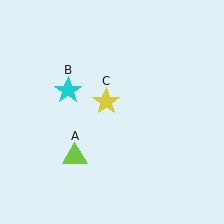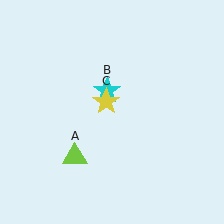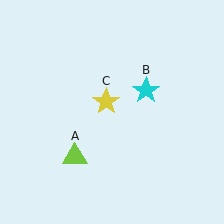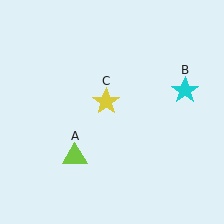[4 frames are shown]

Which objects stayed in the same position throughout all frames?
Lime triangle (object A) and yellow star (object C) remained stationary.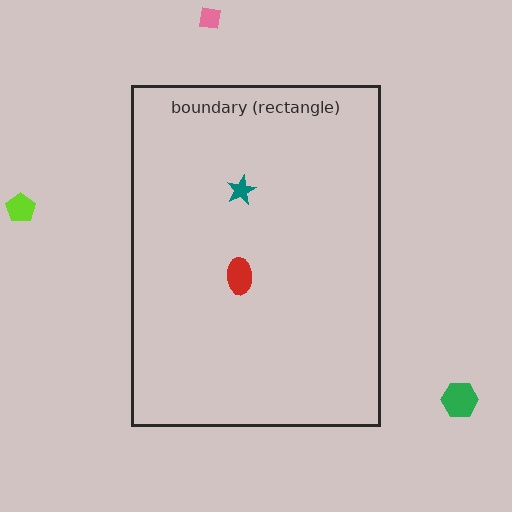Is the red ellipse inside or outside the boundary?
Inside.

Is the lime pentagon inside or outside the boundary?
Outside.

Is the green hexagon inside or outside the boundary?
Outside.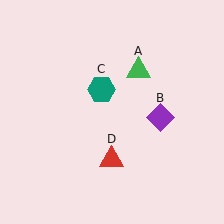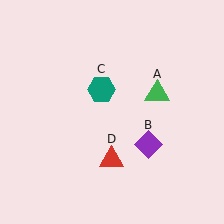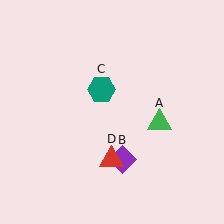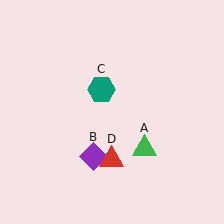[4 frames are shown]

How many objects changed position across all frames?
2 objects changed position: green triangle (object A), purple diamond (object B).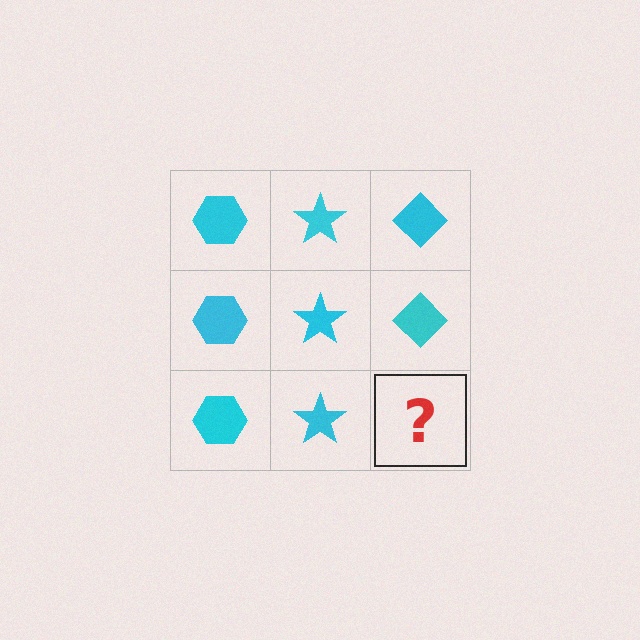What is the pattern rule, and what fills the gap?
The rule is that each column has a consistent shape. The gap should be filled with a cyan diamond.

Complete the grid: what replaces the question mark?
The question mark should be replaced with a cyan diamond.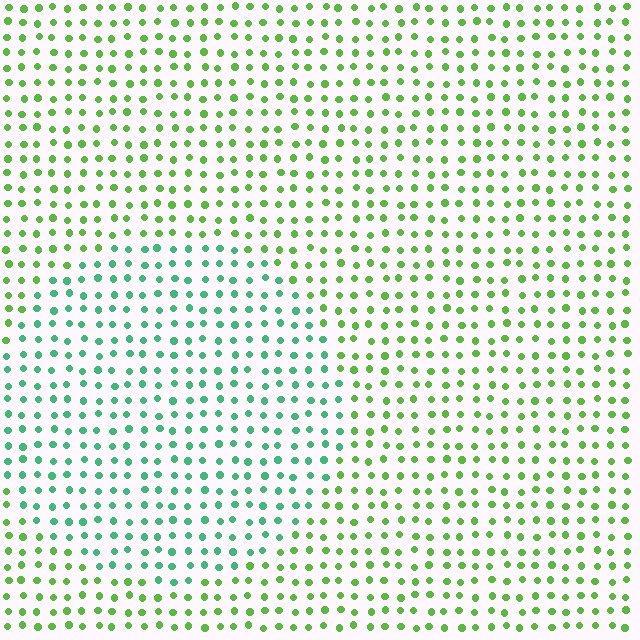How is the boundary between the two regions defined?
The boundary is defined purely by a slight shift in hue (about 40 degrees). Spacing, size, and orientation are identical on both sides.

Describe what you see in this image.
The image is filled with small lime elements in a uniform arrangement. A circle-shaped region is visible where the elements are tinted to a slightly different hue, forming a subtle color boundary.